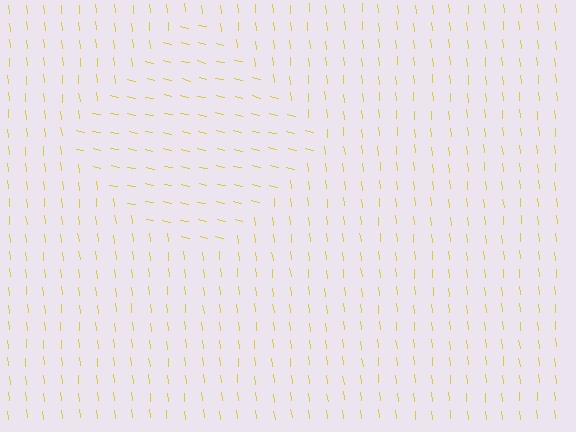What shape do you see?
I see a diamond.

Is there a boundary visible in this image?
Yes, there is a texture boundary formed by a change in line orientation.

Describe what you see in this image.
The image is filled with small yellow line segments. A diamond region in the image has lines oriented differently from the surrounding lines, creating a visible texture boundary.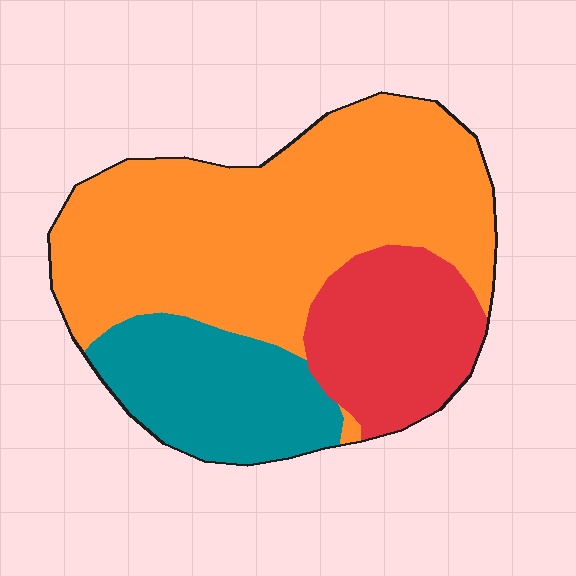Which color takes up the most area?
Orange, at roughly 60%.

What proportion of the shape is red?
Red takes up about one fifth (1/5) of the shape.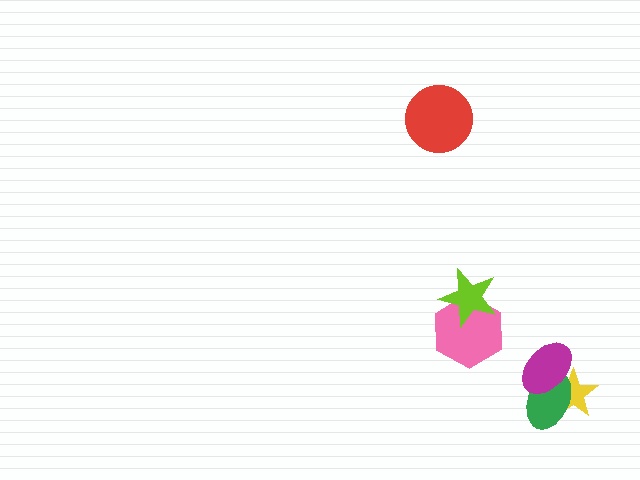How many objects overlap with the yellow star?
2 objects overlap with the yellow star.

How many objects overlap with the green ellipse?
2 objects overlap with the green ellipse.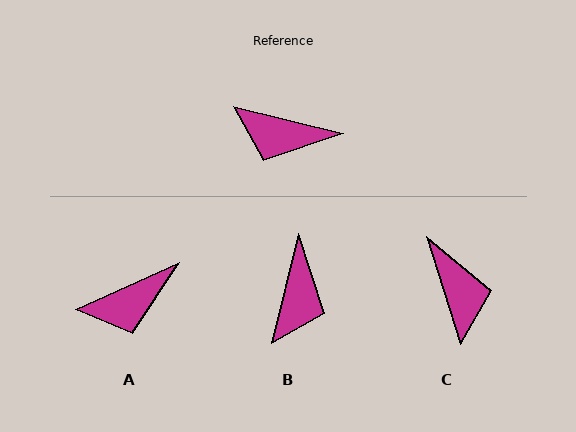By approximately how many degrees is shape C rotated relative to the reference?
Approximately 122 degrees counter-clockwise.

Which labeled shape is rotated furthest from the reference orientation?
C, about 122 degrees away.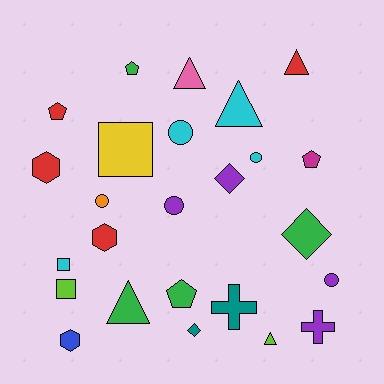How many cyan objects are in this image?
There are 4 cyan objects.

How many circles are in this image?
There are 5 circles.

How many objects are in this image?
There are 25 objects.